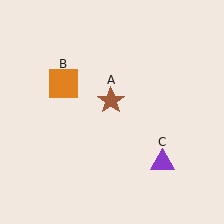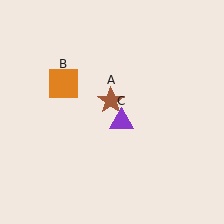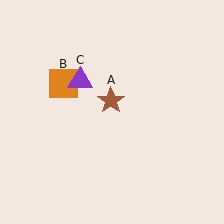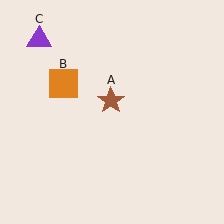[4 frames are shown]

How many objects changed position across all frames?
1 object changed position: purple triangle (object C).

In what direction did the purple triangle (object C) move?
The purple triangle (object C) moved up and to the left.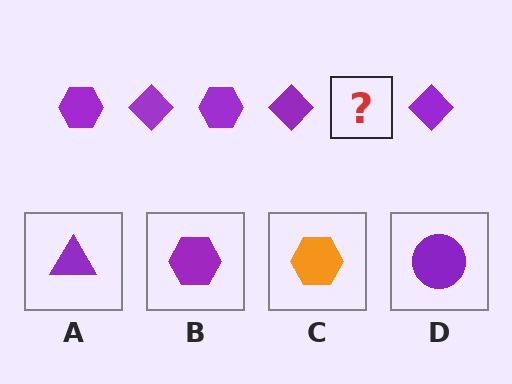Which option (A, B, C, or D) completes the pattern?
B.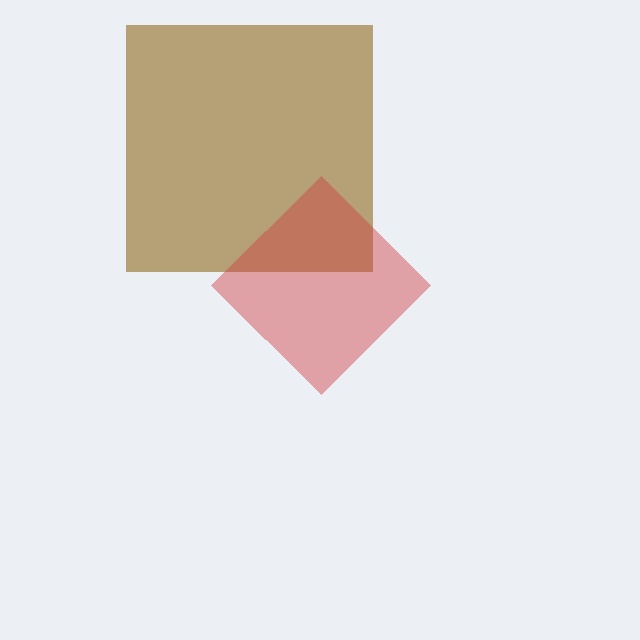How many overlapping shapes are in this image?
There are 2 overlapping shapes in the image.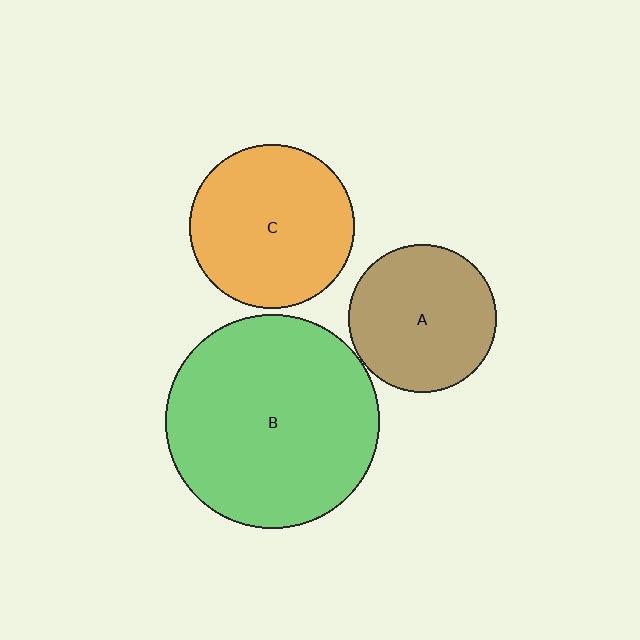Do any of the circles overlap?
No, none of the circles overlap.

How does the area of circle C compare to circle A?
Approximately 1.2 times.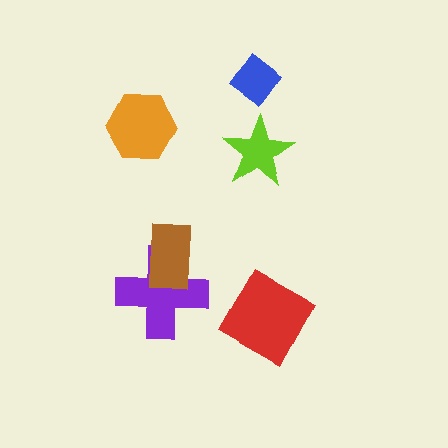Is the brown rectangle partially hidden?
No, no other shape covers it.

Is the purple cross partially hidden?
Yes, it is partially covered by another shape.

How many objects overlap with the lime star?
0 objects overlap with the lime star.